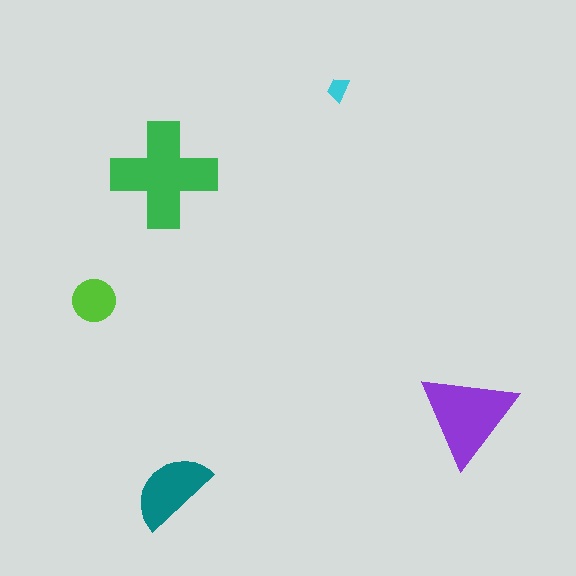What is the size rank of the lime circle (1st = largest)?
4th.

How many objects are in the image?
There are 5 objects in the image.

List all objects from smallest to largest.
The cyan trapezoid, the lime circle, the teal semicircle, the purple triangle, the green cross.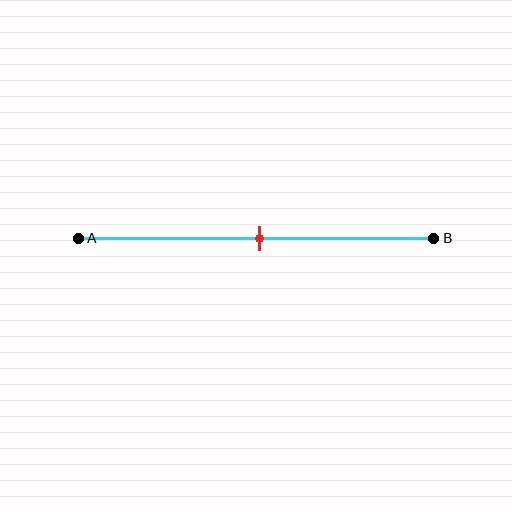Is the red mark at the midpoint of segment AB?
Yes, the mark is approximately at the midpoint.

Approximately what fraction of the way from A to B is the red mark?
The red mark is approximately 50% of the way from A to B.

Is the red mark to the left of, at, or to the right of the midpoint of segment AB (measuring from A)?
The red mark is approximately at the midpoint of segment AB.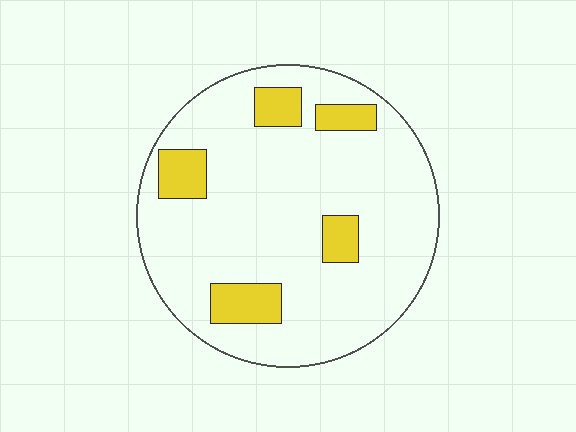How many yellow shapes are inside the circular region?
5.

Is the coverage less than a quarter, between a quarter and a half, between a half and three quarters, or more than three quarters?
Less than a quarter.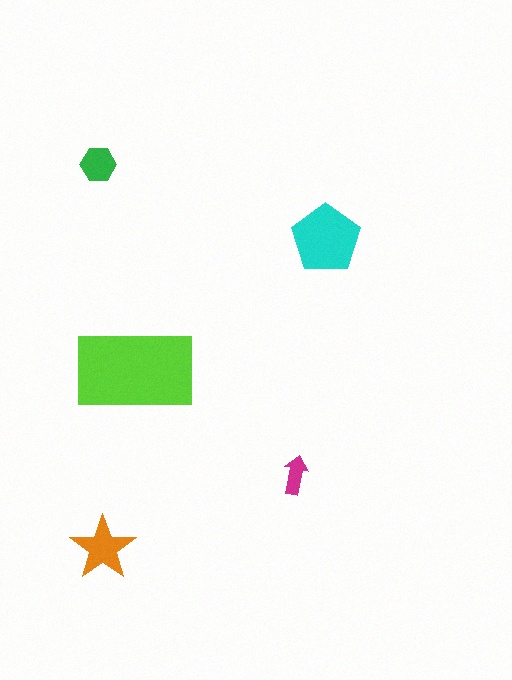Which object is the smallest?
The magenta arrow.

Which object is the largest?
The lime rectangle.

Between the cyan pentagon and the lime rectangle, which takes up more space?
The lime rectangle.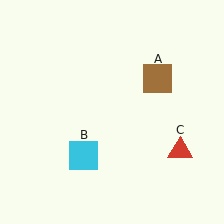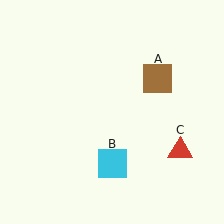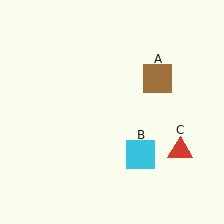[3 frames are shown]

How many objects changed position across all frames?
1 object changed position: cyan square (object B).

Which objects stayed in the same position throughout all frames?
Brown square (object A) and red triangle (object C) remained stationary.